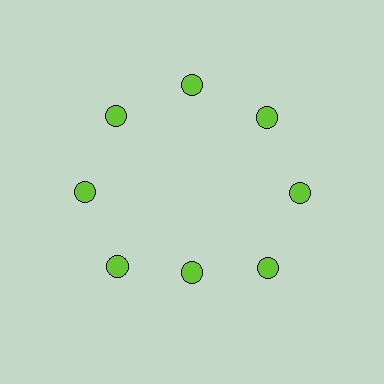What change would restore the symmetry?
The symmetry would be restored by moving it outward, back onto the ring so that all 8 circles sit at equal angles and equal distance from the center.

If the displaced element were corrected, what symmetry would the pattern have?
It would have 8-fold rotational symmetry — the pattern would map onto itself every 45 degrees.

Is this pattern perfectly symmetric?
No. The 8 lime circles are arranged in a ring, but one element near the 6 o'clock position is pulled inward toward the center, breaking the 8-fold rotational symmetry.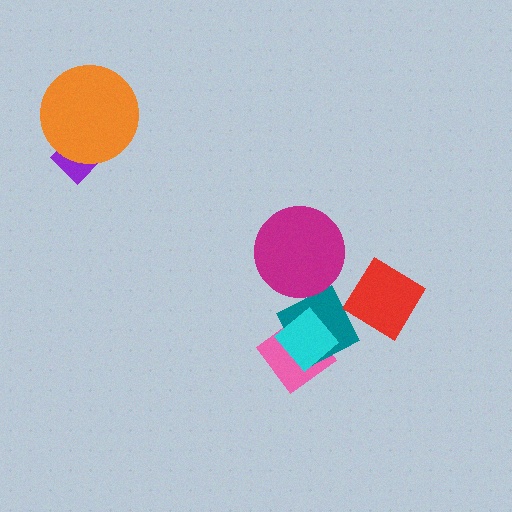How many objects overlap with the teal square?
2 objects overlap with the teal square.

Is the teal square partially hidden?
Yes, it is partially covered by another shape.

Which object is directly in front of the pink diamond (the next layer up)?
The teal square is directly in front of the pink diamond.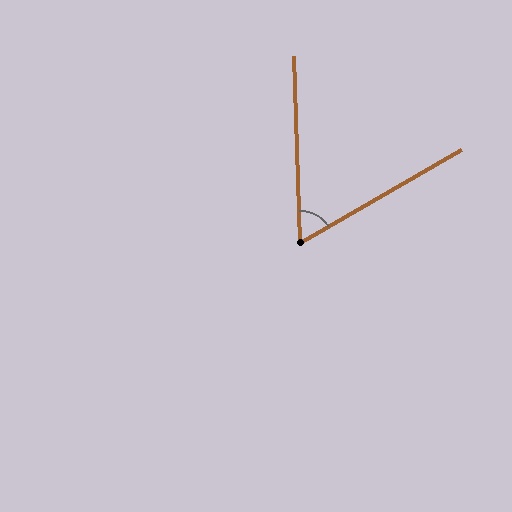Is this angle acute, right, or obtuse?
It is acute.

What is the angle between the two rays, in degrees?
Approximately 62 degrees.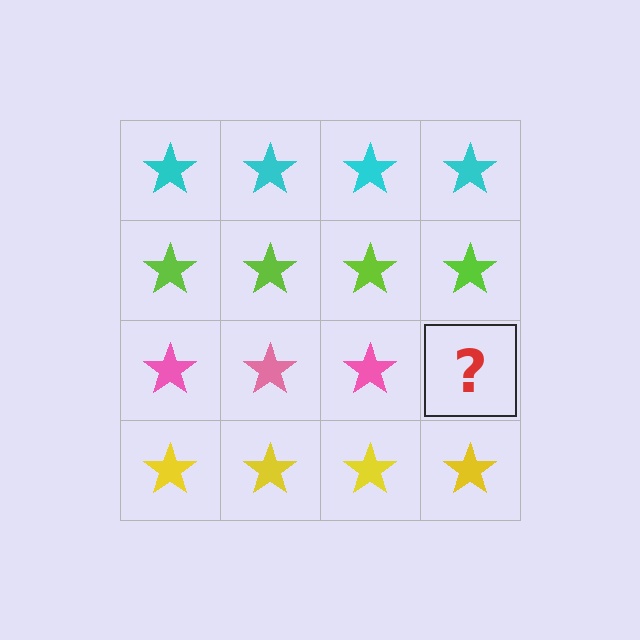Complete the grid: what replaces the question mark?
The question mark should be replaced with a pink star.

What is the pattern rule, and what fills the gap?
The rule is that each row has a consistent color. The gap should be filled with a pink star.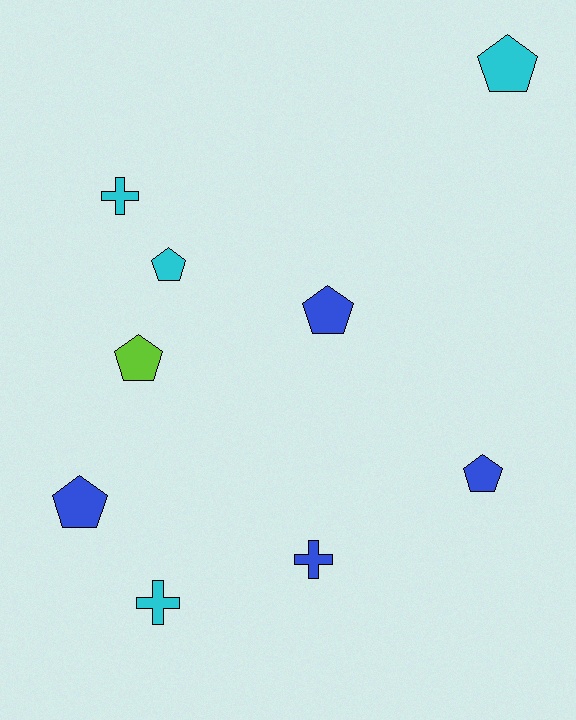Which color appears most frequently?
Blue, with 4 objects.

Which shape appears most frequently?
Pentagon, with 6 objects.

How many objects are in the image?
There are 9 objects.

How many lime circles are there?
There are no lime circles.